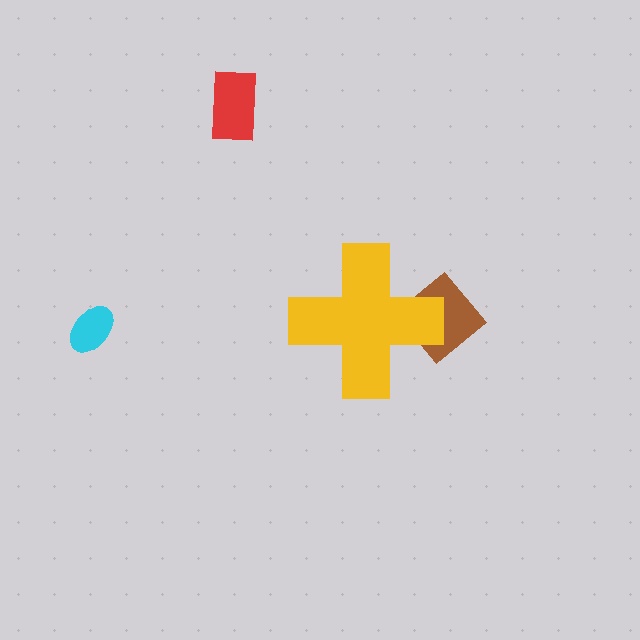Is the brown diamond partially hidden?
Yes, the brown diamond is partially hidden behind the yellow cross.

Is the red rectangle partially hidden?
No, the red rectangle is fully visible.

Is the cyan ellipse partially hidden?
No, the cyan ellipse is fully visible.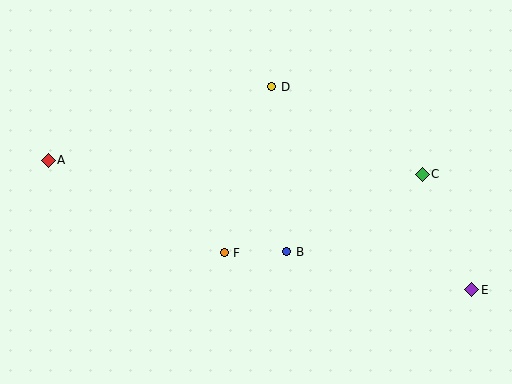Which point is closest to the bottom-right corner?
Point E is closest to the bottom-right corner.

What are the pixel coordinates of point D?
Point D is at (272, 87).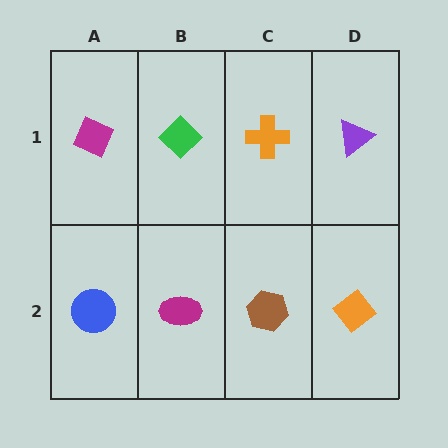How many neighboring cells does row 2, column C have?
3.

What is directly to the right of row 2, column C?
An orange diamond.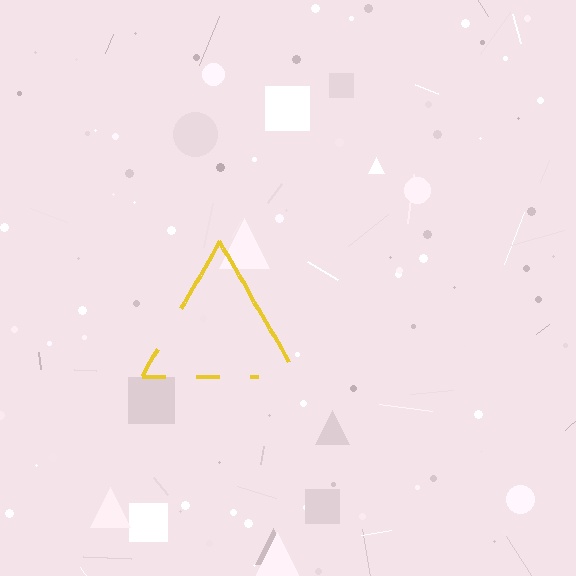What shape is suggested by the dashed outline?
The dashed outline suggests a triangle.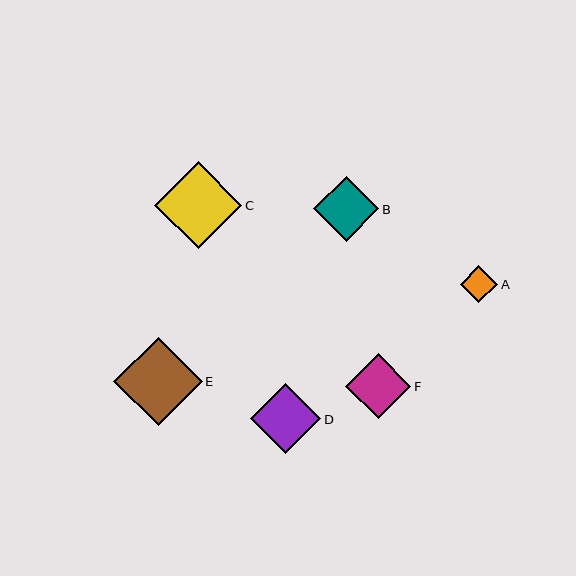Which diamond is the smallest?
Diamond A is the smallest with a size of approximately 37 pixels.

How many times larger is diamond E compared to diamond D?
Diamond E is approximately 1.3 times the size of diamond D.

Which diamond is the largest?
Diamond E is the largest with a size of approximately 88 pixels.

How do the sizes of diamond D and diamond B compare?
Diamond D and diamond B are approximately the same size.